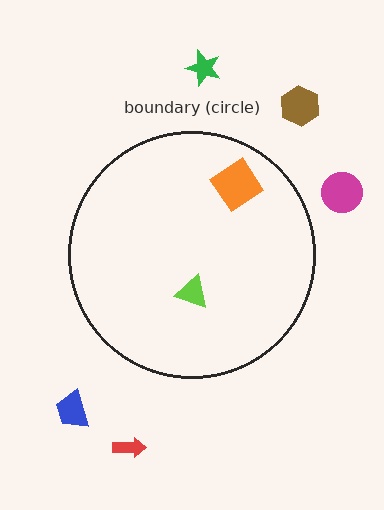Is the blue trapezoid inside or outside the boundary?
Outside.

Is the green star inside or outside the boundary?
Outside.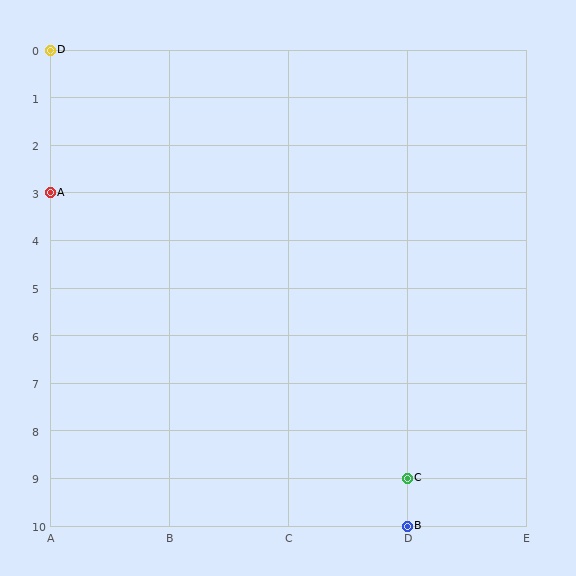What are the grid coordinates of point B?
Point B is at grid coordinates (D, 10).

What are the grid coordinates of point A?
Point A is at grid coordinates (A, 3).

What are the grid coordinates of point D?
Point D is at grid coordinates (A, 0).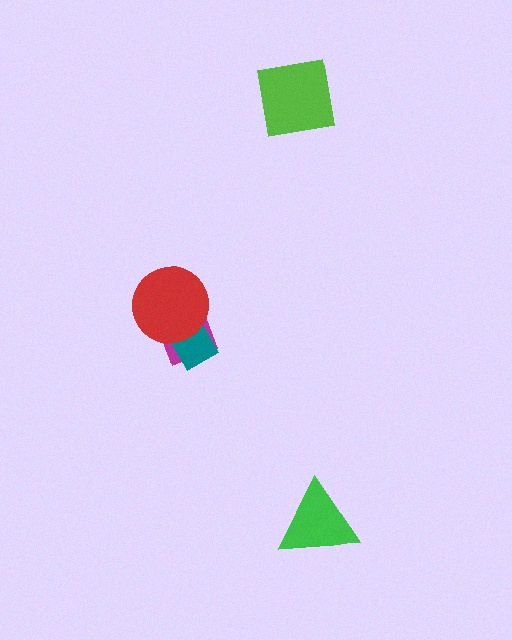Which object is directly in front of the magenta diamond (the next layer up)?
The teal diamond is directly in front of the magenta diamond.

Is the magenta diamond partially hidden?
Yes, it is partially covered by another shape.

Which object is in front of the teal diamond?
The red circle is in front of the teal diamond.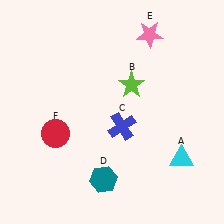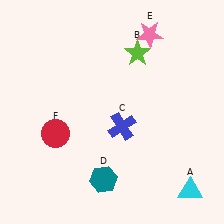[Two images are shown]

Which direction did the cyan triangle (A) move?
The cyan triangle (A) moved down.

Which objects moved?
The objects that moved are: the cyan triangle (A), the lime star (B).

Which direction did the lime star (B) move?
The lime star (B) moved up.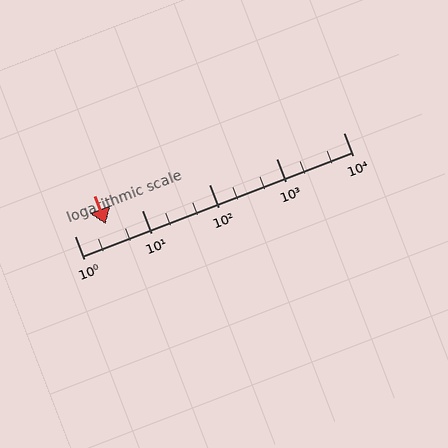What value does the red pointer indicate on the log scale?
The pointer indicates approximately 2.9.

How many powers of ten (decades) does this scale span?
The scale spans 4 decades, from 1 to 10000.